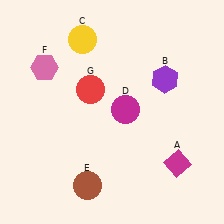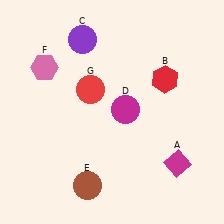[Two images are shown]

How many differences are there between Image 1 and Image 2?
There are 2 differences between the two images.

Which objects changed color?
B changed from purple to red. C changed from yellow to purple.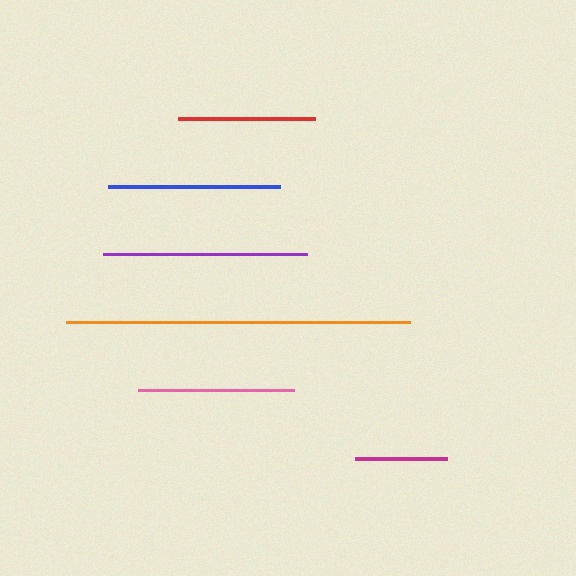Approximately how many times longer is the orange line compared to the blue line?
The orange line is approximately 2.0 times the length of the blue line.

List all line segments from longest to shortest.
From longest to shortest: orange, purple, blue, pink, red, magenta.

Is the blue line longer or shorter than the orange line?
The orange line is longer than the blue line.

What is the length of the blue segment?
The blue segment is approximately 172 pixels long.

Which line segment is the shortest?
The magenta line is the shortest at approximately 93 pixels.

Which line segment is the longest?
The orange line is the longest at approximately 344 pixels.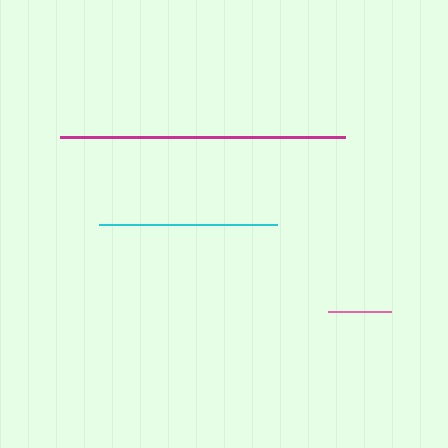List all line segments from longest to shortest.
From longest to shortest: magenta, cyan, pink.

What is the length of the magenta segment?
The magenta segment is approximately 284 pixels long.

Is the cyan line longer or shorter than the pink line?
The cyan line is longer than the pink line.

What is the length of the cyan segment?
The cyan segment is approximately 178 pixels long.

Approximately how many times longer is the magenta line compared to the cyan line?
The magenta line is approximately 1.6 times the length of the cyan line.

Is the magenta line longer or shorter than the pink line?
The magenta line is longer than the pink line.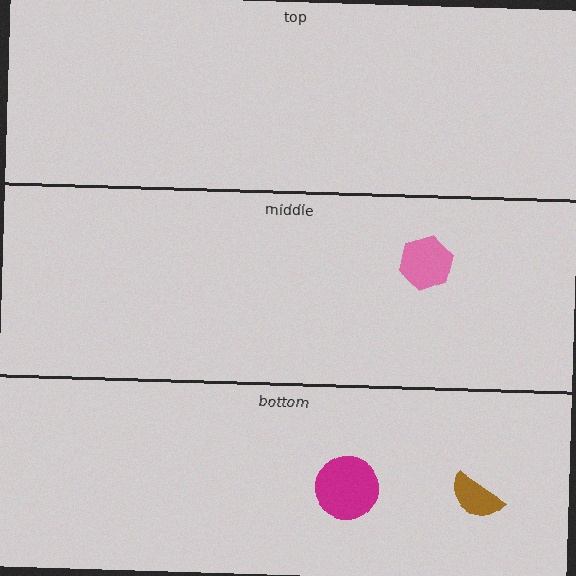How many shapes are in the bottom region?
2.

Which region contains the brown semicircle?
The bottom region.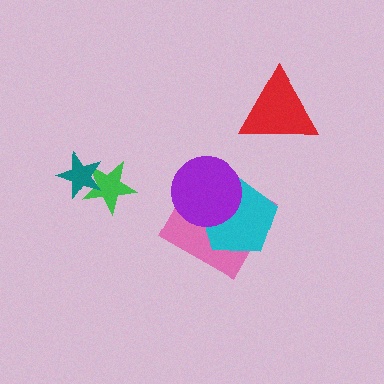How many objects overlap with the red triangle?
0 objects overlap with the red triangle.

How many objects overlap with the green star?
1 object overlaps with the green star.